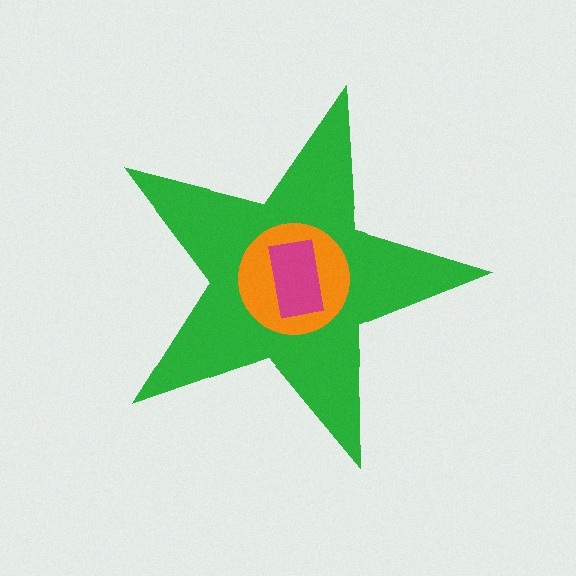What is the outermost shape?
The green star.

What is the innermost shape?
The magenta rectangle.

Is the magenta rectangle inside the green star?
Yes.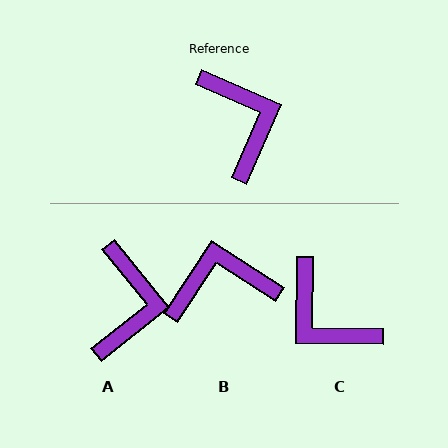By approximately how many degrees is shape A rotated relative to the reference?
Approximately 27 degrees clockwise.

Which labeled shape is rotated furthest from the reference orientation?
C, about 157 degrees away.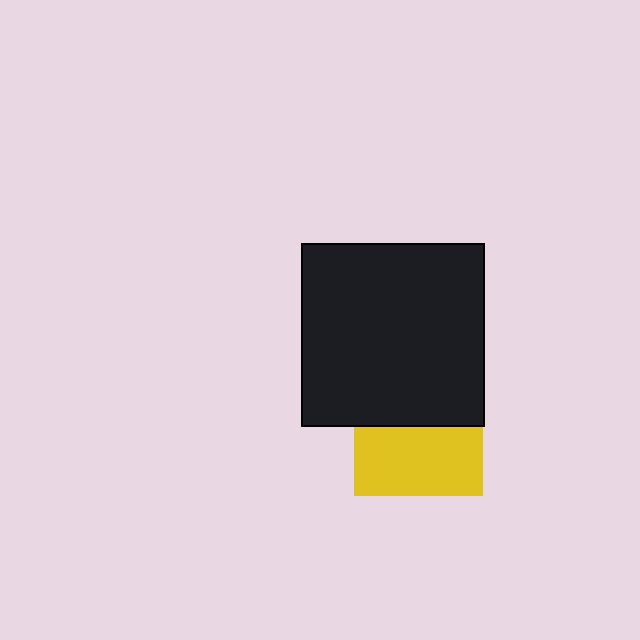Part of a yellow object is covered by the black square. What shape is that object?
It is a square.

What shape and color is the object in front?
The object in front is a black square.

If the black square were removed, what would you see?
You would see the complete yellow square.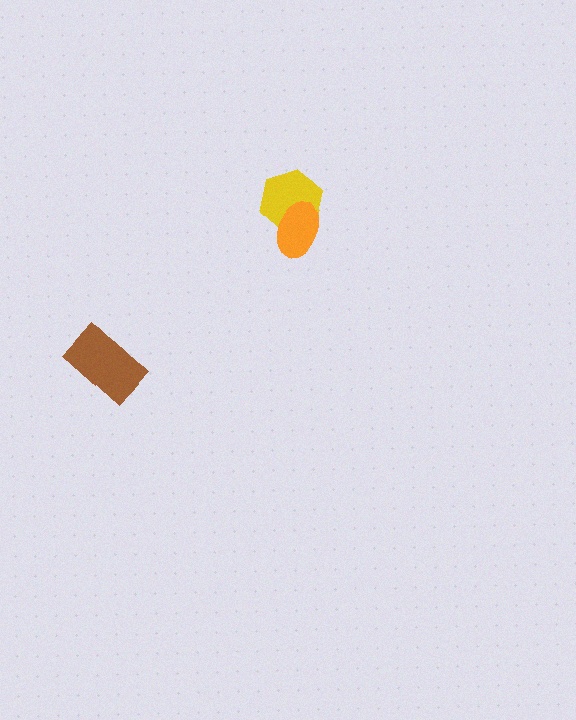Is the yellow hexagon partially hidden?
Yes, it is partially covered by another shape.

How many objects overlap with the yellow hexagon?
1 object overlaps with the yellow hexagon.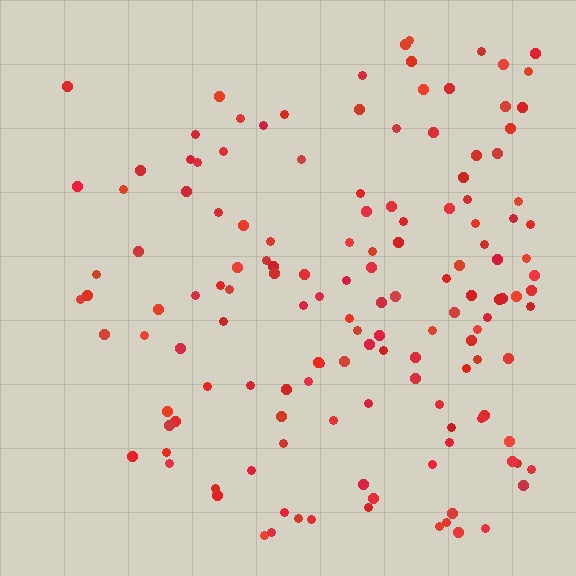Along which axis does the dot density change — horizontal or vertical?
Horizontal.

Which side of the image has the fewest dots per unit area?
The left.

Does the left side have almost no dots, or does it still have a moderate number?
Still a moderate number, just noticeably fewer than the right.